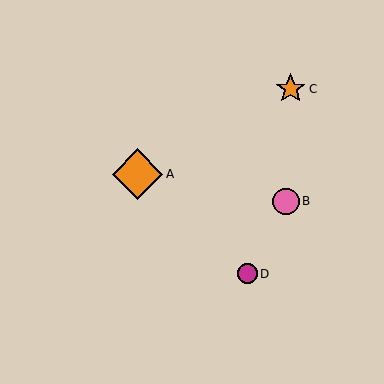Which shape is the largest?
The orange diamond (labeled A) is the largest.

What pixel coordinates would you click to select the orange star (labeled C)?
Click at (291, 89) to select the orange star C.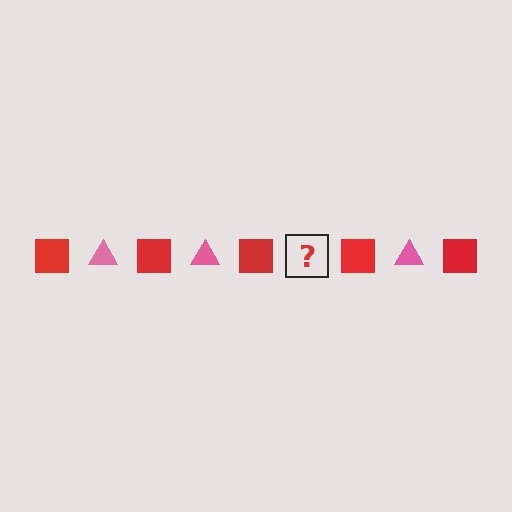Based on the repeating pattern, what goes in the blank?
The blank should be a pink triangle.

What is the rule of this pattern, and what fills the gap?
The rule is that the pattern alternates between red square and pink triangle. The gap should be filled with a pink triangle.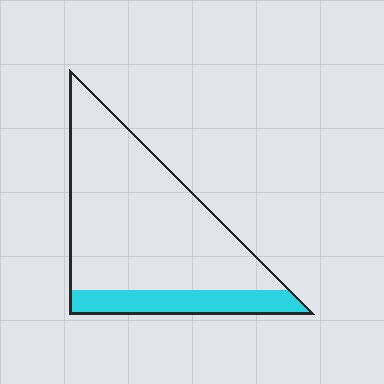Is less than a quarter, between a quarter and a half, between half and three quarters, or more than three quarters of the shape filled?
Less than a quarter.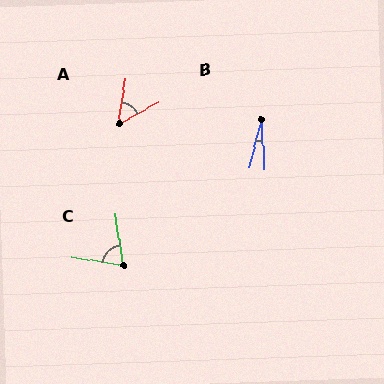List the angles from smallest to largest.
B (16°), A (54°), C (73°).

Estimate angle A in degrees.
Approximately 54 degrees.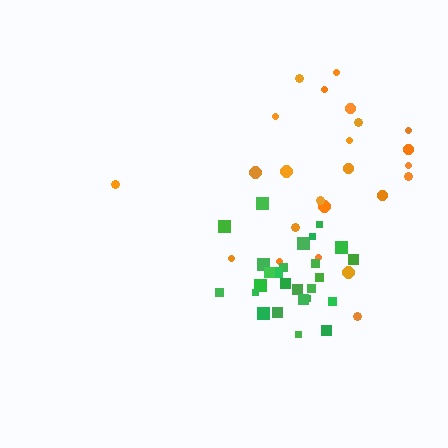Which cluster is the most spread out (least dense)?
Orange.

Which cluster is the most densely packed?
Green.